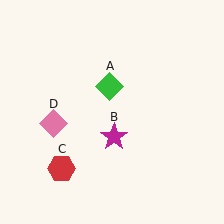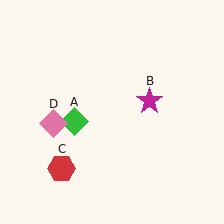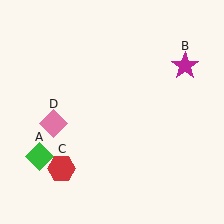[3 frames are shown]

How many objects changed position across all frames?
2 objects changed position: green diamond (object A), magenta star (object B).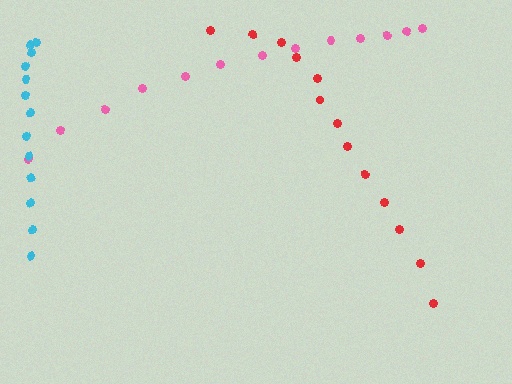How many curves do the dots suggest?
There are 3 distinct paths.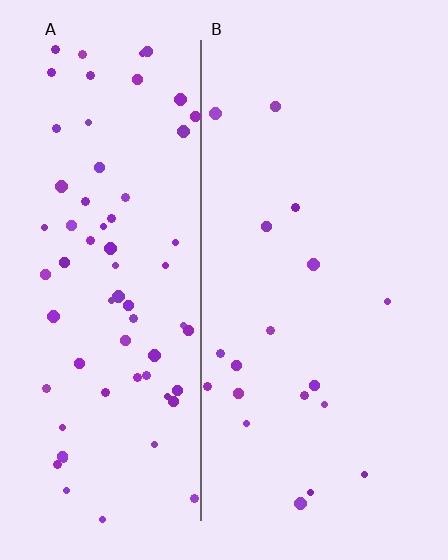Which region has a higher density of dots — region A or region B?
A (the left).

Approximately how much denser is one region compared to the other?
Approximately 3.8× — region A over region B.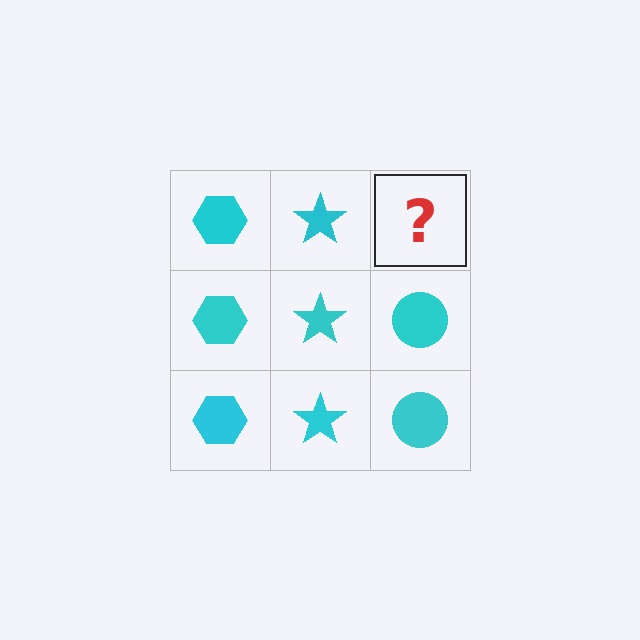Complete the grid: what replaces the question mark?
The question mark should be replaced with a cyan circle.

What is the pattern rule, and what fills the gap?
The rule is that each column has a consistent shape. The gap should be filled with a cyan circle.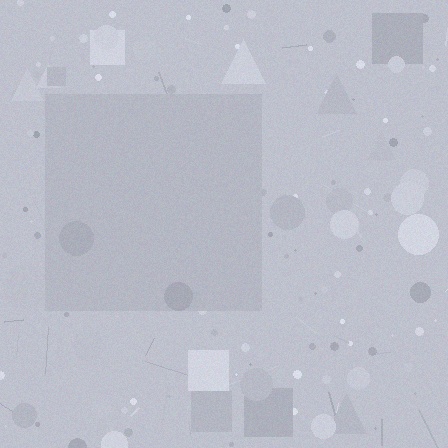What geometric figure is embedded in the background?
A square is embedded in the background.